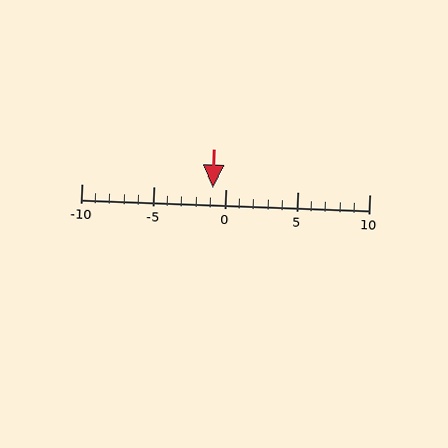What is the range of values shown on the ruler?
The ruler shows values from -10 to 10.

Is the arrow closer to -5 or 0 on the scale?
The arrow is closer to 0.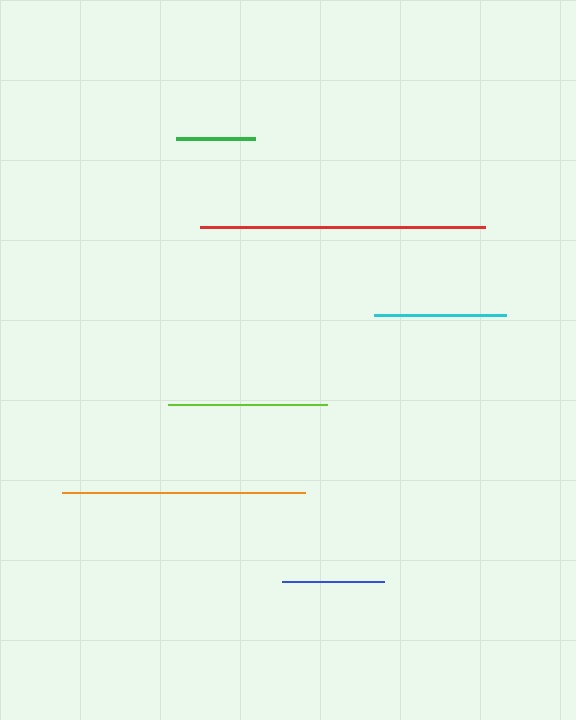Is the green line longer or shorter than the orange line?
The orange line is longer than the green line.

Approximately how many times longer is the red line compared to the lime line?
The red line is approximately 1.8 times the length of the lime line.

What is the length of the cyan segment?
The cyan segment is approximately 131 pixels long.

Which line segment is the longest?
The red line is the longest at approximately 285 pixels.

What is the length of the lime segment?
The lime segment is approximately 159 pixels long.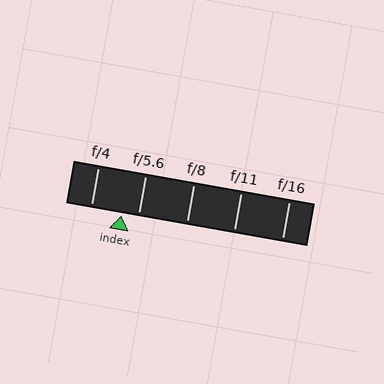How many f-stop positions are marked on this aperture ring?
There are 5 f-stop positions marked.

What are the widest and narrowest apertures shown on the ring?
The widest aperture shown is f/4 and the narrowest is f/16.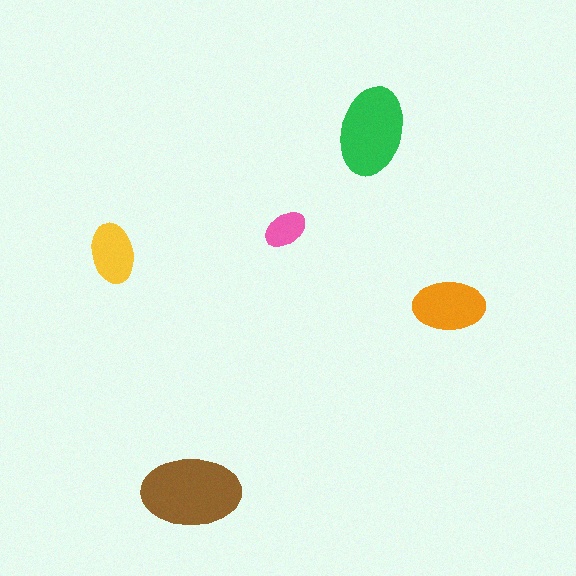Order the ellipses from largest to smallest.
the brown one, the green one, the orange one, the yellow one, the pink one.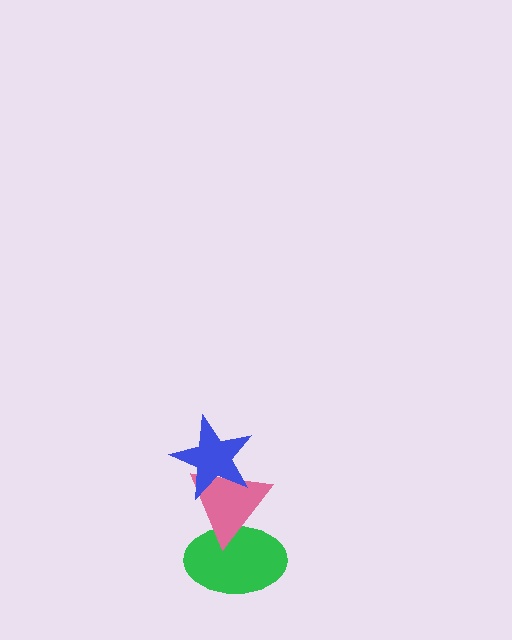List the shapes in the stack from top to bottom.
From top to bottom: the blue star, the pink triangle, the green ellipse.